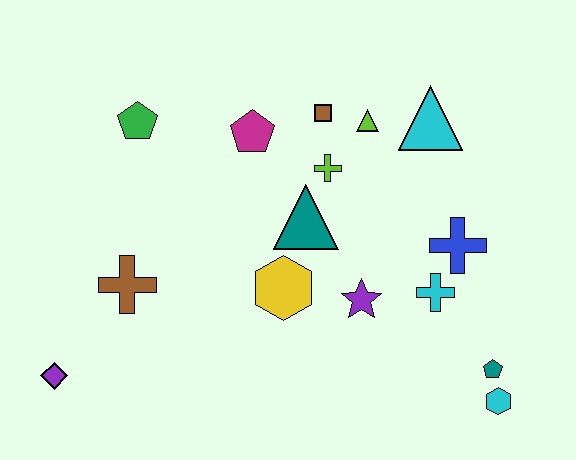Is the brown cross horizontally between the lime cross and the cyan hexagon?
No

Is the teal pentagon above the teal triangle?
No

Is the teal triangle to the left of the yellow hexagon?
No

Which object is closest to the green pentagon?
The magenta pentagon is closest to the green pentagon.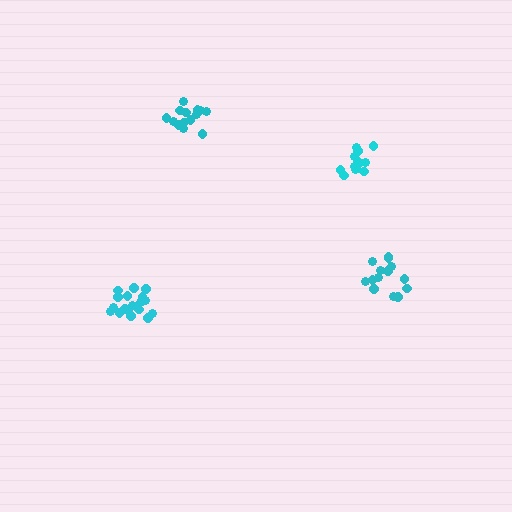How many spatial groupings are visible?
There are 4 spatial groupings.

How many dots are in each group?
Group 1: 13 dots, Group 2: 14 dots, Group 3: 14 dots, Group 4: 18 dots (59 total).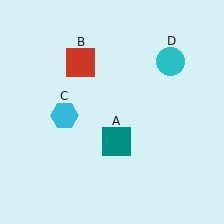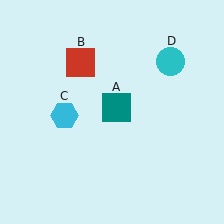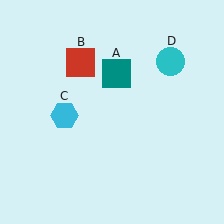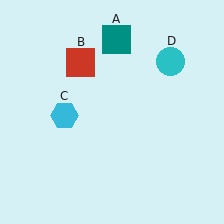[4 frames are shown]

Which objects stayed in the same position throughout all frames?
Red square (object B) and cyan hexagon (object C) and cyan circle (object D) remained stationary.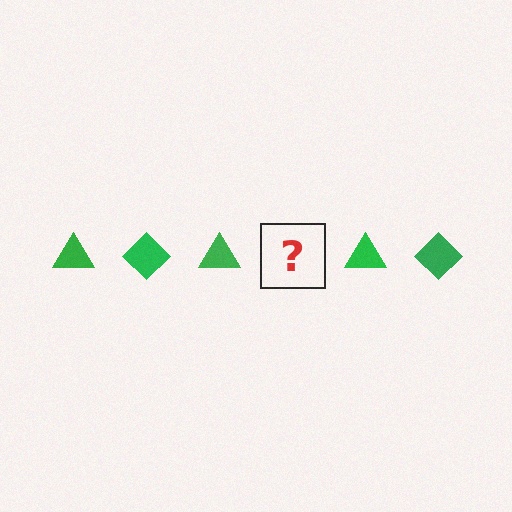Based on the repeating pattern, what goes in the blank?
The blank should be a green diamond.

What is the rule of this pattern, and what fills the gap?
The rule is that the pattern cycles through triangle, diamond shapes in green. The gap should be filled with a green diamond.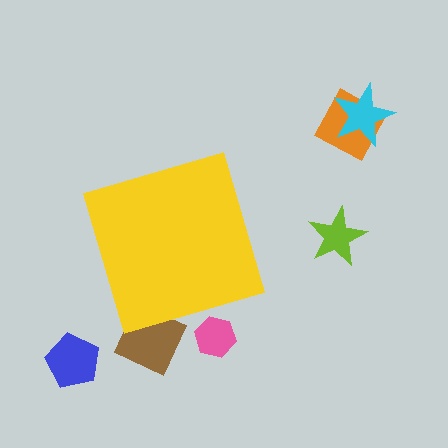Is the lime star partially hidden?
No, the lime star is fully visible.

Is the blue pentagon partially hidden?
No, the blue pentagon is fully visible.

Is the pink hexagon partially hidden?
Yes, the pink hexagon is partially hidden behind the yellow diamond.